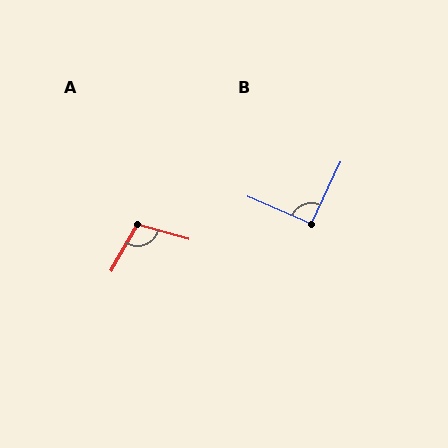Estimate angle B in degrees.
Approximately 92 degrees.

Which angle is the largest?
A, at approximately 104 degrees.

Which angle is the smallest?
B, at approximately 92 degrees.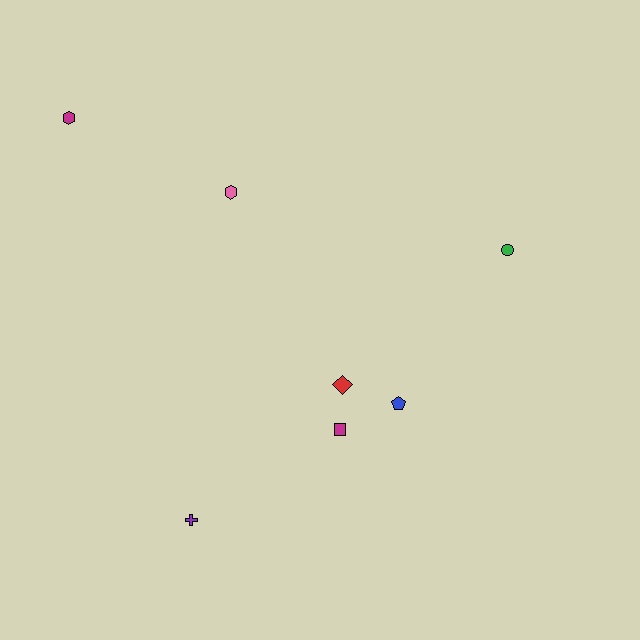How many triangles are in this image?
There are no triangles.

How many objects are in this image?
There are 7 objects.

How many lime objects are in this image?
There are no lime objects.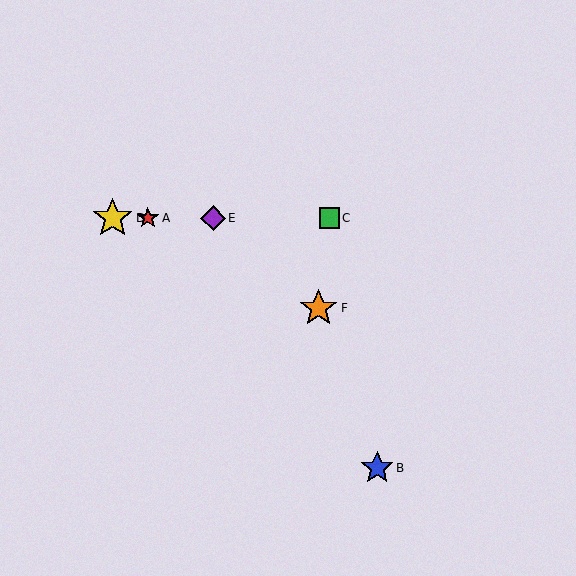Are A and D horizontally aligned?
Yes, both are at y≈218.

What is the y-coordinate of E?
Object E is at y≈218.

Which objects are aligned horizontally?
Objects A, C, D, E are aligned horizontally.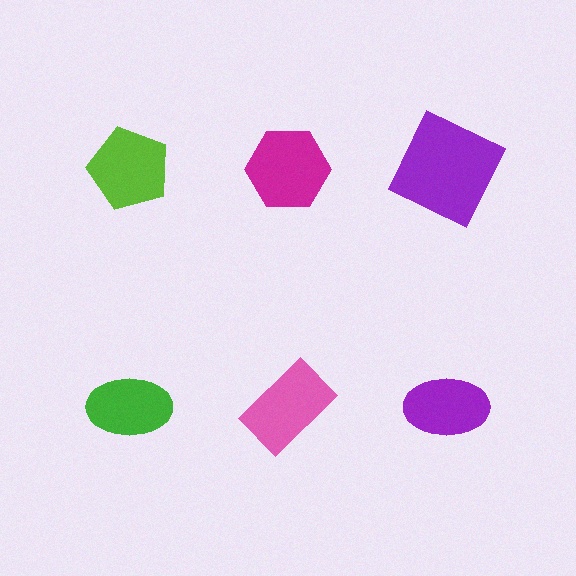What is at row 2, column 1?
A green ellipse.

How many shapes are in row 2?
3 shapes.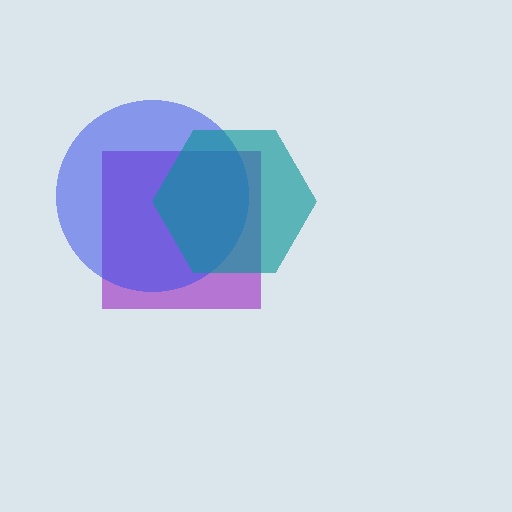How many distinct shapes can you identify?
There are 3 distinct shapes: a purple square, a blue circle, a teal hexagon.